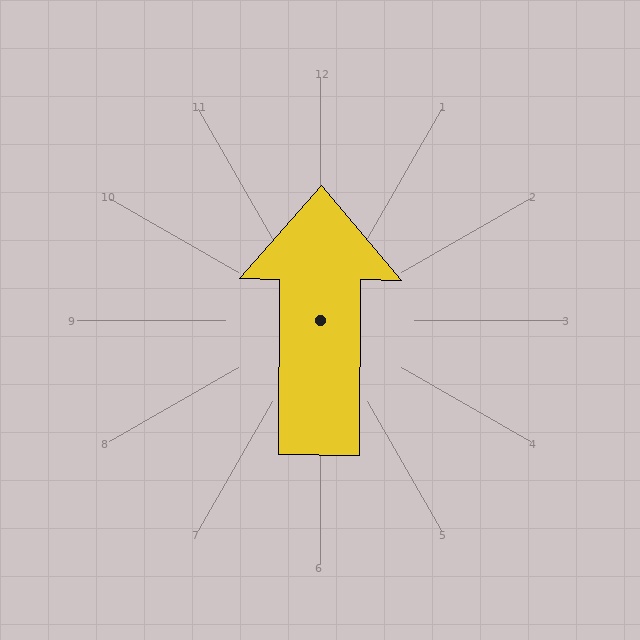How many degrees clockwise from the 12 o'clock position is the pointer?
Approximately 1 degrees.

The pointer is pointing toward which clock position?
Roughly 12 o'clock.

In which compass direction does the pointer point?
North.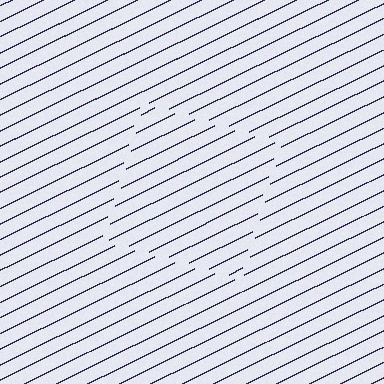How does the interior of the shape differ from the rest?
The interior of the shape contains the same grating, shifted by half a period — the contour is defined by the phase discontinuity where line-ends from the inner and outer gratings abut.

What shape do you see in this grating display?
An illusory square. The interior of the shape contains the same grating, shifted by half a period — the contour is defined by the phase discontinuity where line-ends from the inner and outer gratings abut.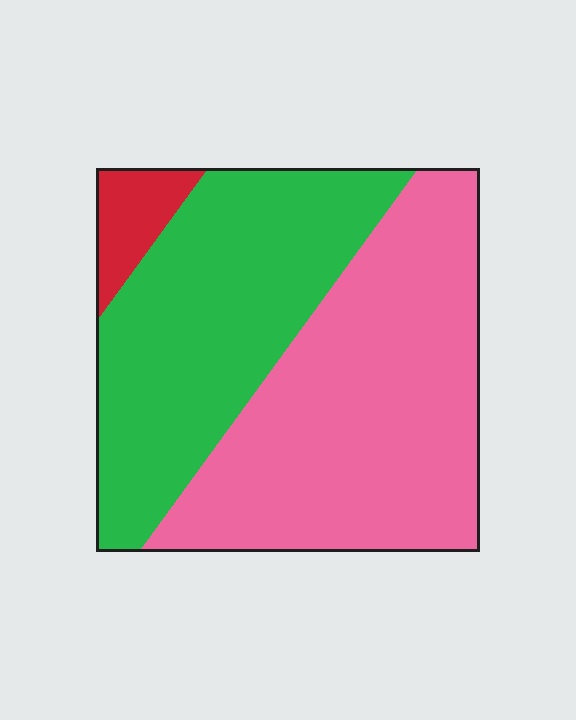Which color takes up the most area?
Pink, at roughly 50%.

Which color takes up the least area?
Red, at roughly 5%.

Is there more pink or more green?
Pink.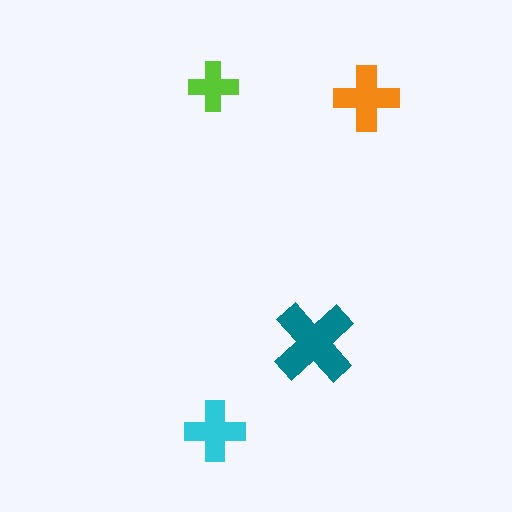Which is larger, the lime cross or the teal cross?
The teal one.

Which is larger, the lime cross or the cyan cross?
The cyan one.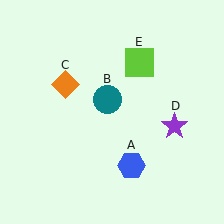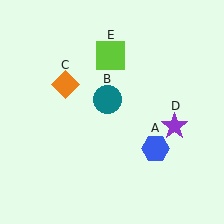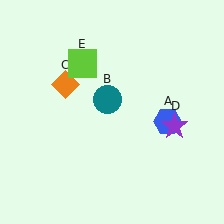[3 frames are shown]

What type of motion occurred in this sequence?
The blue hexagon (object A), lime square (object E) rotated counterclockwise around the center of the scene.